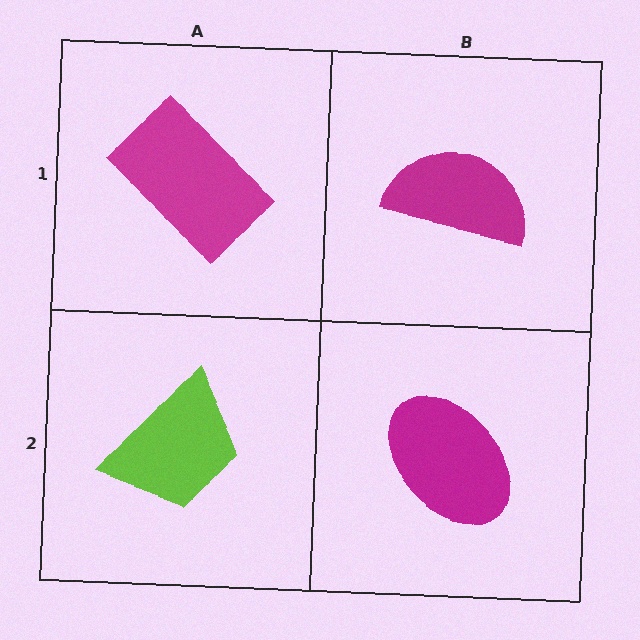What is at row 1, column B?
A magenta semicircle.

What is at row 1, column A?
A magenta rectangle.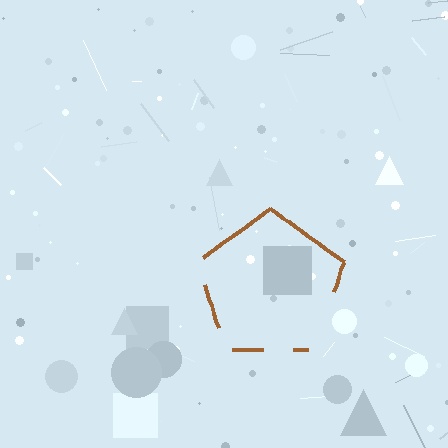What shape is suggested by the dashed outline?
The dashed outline suggests a pentagon.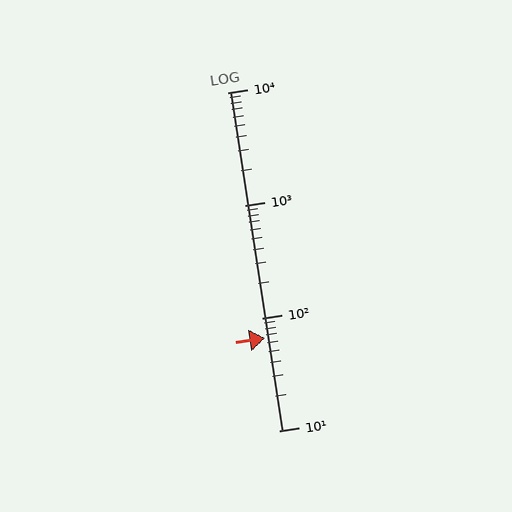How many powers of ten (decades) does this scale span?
The scale spans 3 decades, from 10 to 10000.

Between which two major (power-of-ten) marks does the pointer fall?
The pointer is between 10 and 100.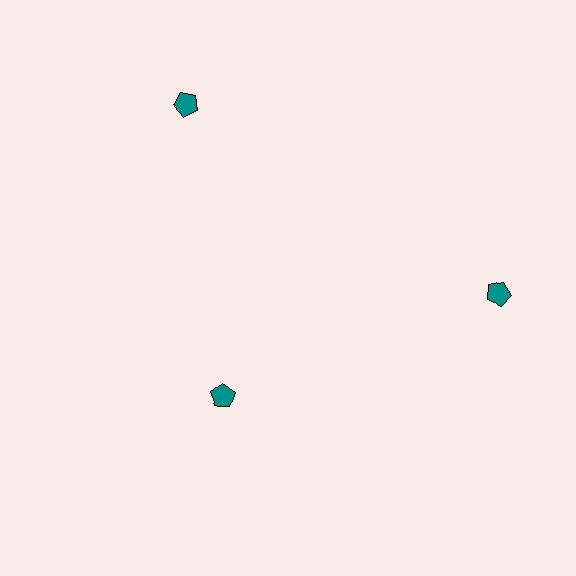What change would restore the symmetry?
The symmetry would be restored by moving it outward, back onto the ring so that all 3 pentagons sit at equal angles and equal distance from the center.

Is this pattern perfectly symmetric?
No. The 3 teal pentagons are arranged in a ring, but one element near the 7 o'clock position is pulled inward toward the center, breaking the 3-fold rotational symmetry.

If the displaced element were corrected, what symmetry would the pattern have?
It would have 3-fold rotational symmetry — the pattern would map onto itself every 120 degrees.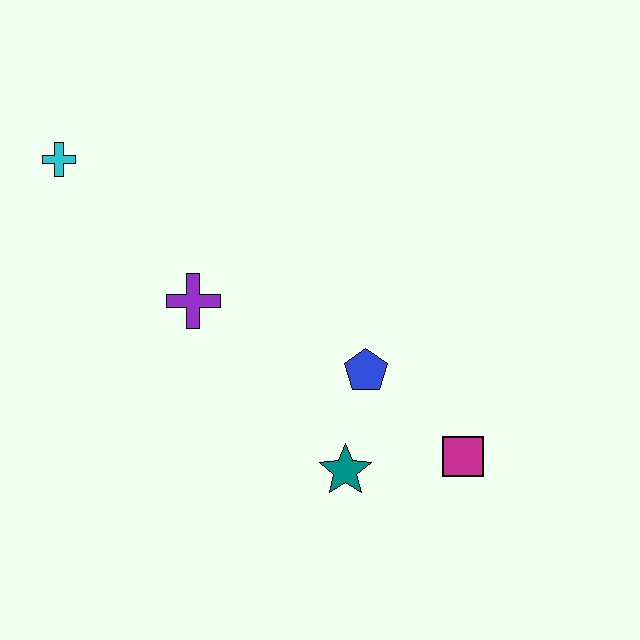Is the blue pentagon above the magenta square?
Yes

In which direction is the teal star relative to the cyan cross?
The teal star is below the cyan cross.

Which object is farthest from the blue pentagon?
The cyan cross is farthest from the blue pentagon.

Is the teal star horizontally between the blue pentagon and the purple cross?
Yes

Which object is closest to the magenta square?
The teal star is closest to the magenta square.